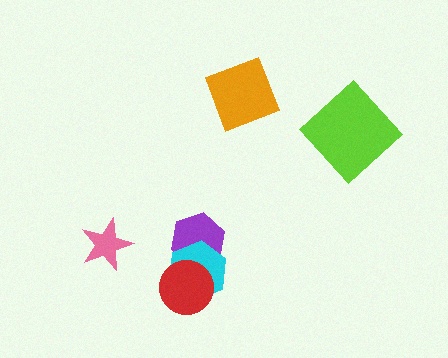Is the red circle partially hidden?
No, no other shape covers it.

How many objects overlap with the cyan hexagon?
2 objects overlap with the cyan hexagon.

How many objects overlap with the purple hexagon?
2 objects overlap with the purple hexagon.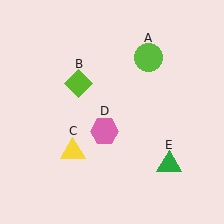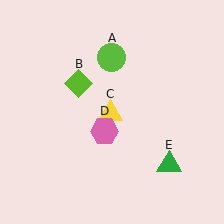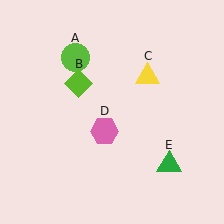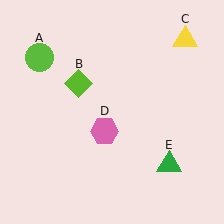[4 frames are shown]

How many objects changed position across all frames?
2 objects changed position: lime circle (object A), yellow triangle (object C).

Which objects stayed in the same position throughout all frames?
Lime diamond (object B) and pink hexagon (object D) and green triangle (object E) remained stationary.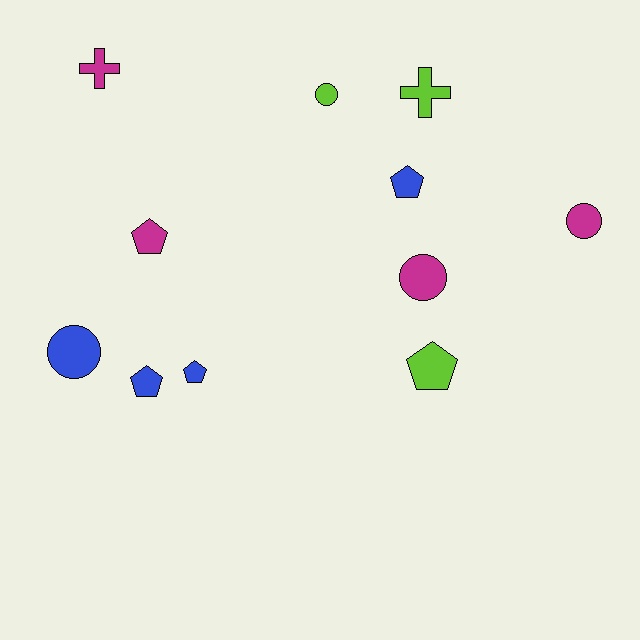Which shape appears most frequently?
Pentagon, with 5 objects.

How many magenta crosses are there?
There is 1 magenta cross.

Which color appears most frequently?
Magenta, with 4 objects.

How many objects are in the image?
There are 11 objects.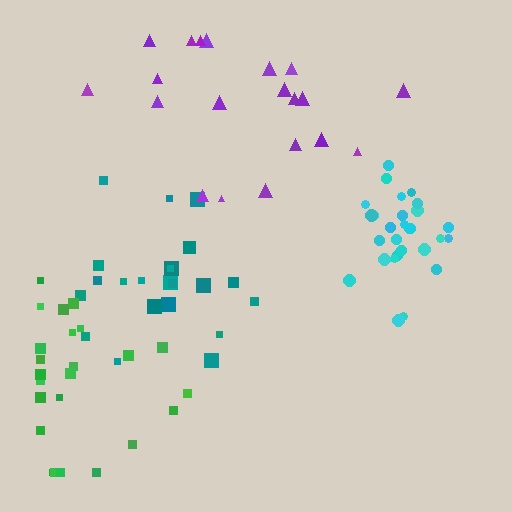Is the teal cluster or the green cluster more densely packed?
Teal.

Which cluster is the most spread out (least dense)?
Green.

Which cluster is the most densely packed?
Cyan.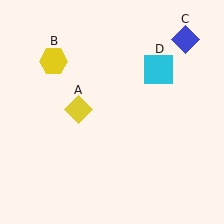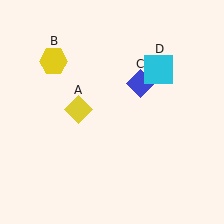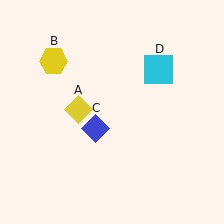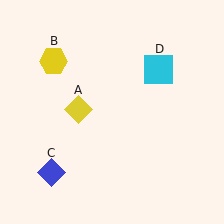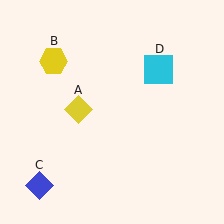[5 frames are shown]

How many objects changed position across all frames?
1 object changed position: blue diamond (object C).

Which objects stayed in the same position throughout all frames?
Yellow diamond (object A) and yellow hexagon (object B) and cyan square (object D) remained stationary.